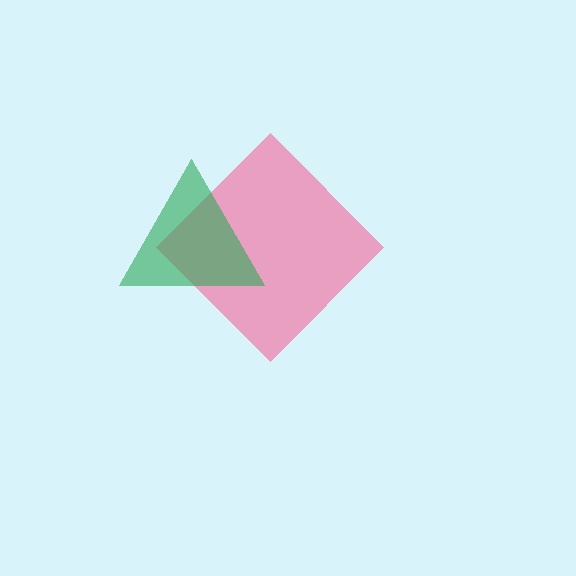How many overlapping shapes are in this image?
There are 2 overlapping shapes in the image.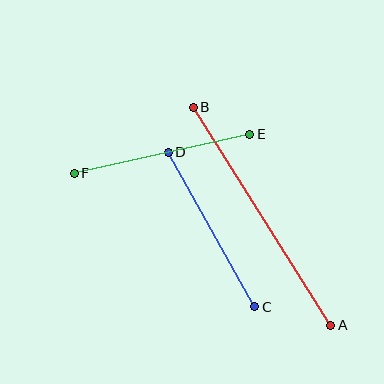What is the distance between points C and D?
The distance is approximately 177 pixels.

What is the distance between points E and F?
The distance is approximately 180 pixels.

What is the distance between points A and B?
The distance is approximately 258 pixels.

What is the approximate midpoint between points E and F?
The midpoint is at approximately (162, 154) pixels.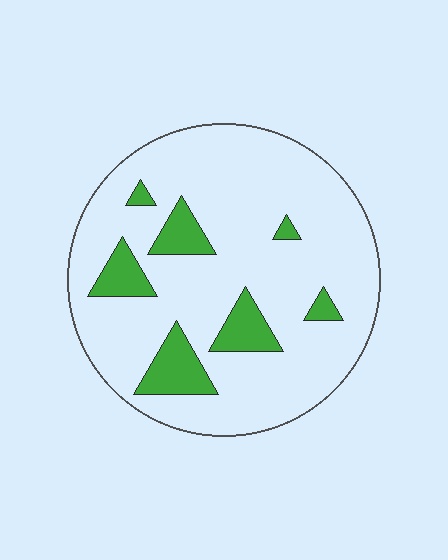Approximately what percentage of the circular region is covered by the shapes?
Approximately 15%.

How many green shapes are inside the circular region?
7.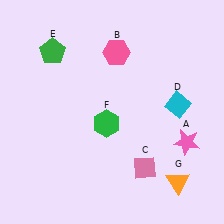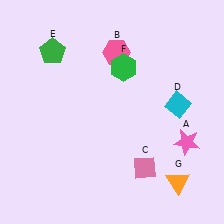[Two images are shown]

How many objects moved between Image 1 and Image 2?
1 object moved between the two images.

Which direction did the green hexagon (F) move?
The green hexagon (F) moved up.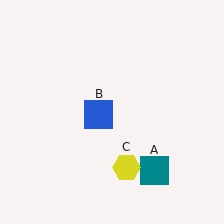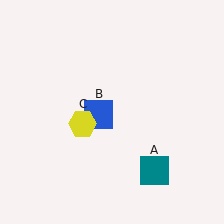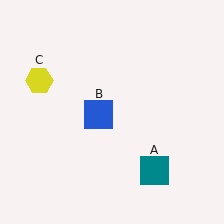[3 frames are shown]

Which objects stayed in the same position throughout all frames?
Teal square (object A) and blue square (object B) remained stationary.